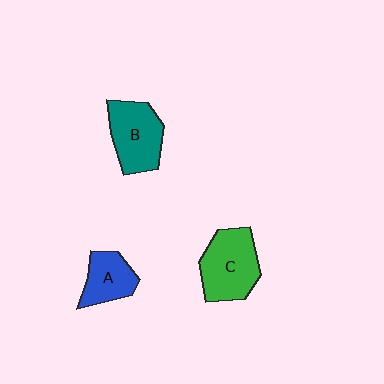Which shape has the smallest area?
Shape A (blue).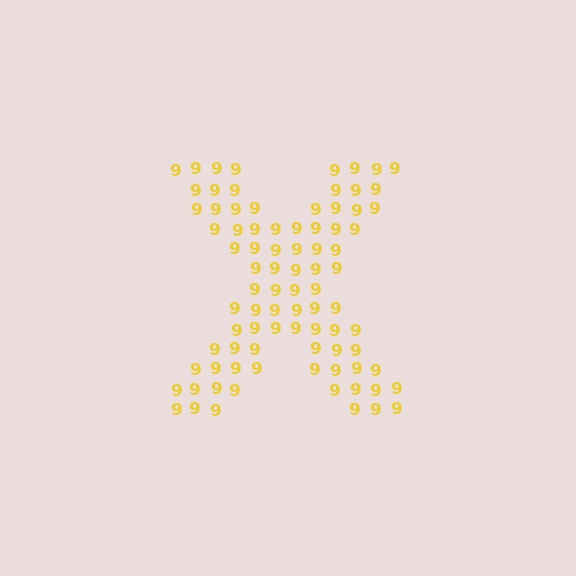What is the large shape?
The large shape is the letter X.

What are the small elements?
The small elements are digit 9's.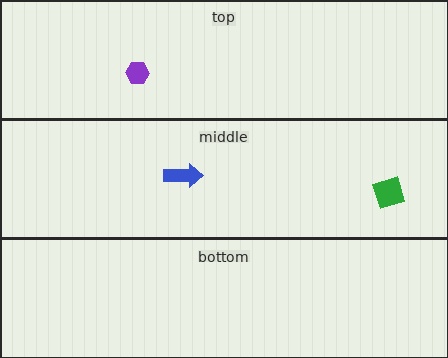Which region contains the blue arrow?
The middle region.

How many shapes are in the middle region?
2.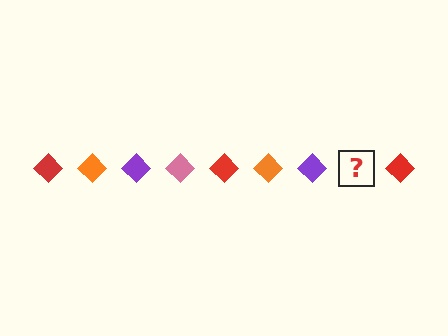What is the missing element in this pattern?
The missing element is a pink diamond.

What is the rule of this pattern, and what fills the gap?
The rule is that the pattern cycles through red, orange, purple, pink diamonds. The gap should be filled with a pink diamond.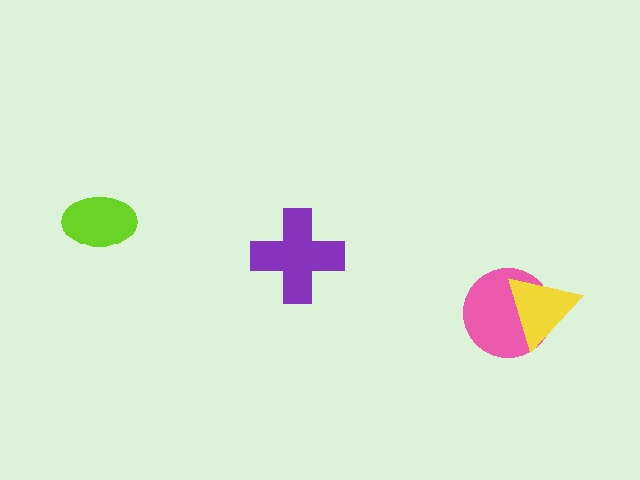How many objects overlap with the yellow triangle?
1 object overlaps with the yellow triangle.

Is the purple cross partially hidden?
No, no other shape covers it.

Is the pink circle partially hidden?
Yes, it is partially covered by another shape.